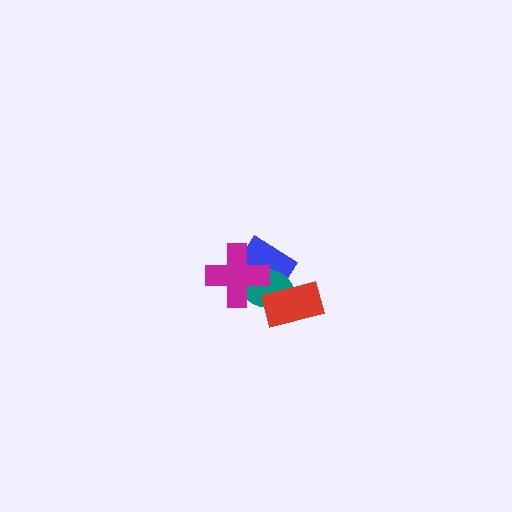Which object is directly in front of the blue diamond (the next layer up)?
The teal ellipse is directly in front of the blue diamond.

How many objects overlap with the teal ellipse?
3 objects overlap with the teal ellipse.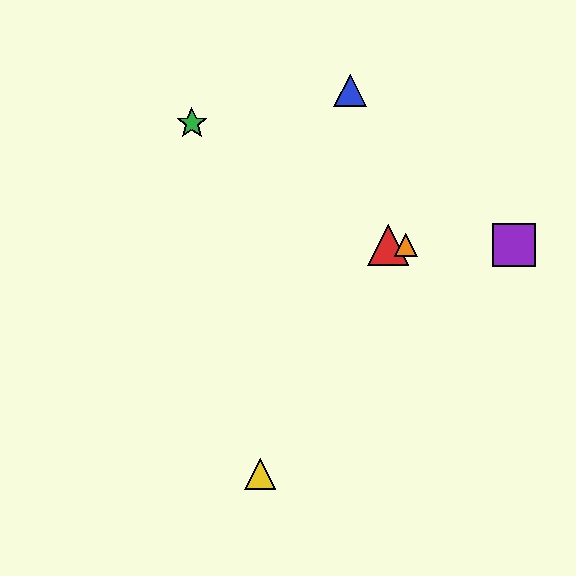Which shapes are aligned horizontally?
The red triangle, the purple square, the orange triangle are aligned horizontally.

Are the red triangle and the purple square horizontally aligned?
Yes, both are at y≈245.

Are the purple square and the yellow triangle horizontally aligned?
No, the purple square is at y≈245 and the yellow triangle is at y≈474.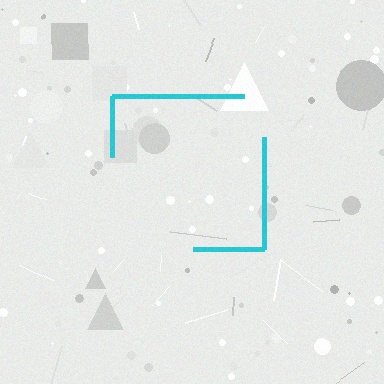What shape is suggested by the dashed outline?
The dashed outline suggests a square.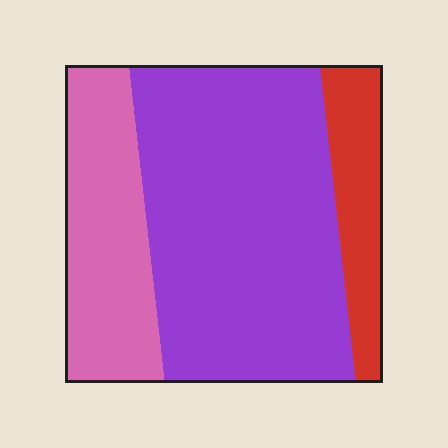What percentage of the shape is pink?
Pink takes up about one quarter (1/4) of the shape.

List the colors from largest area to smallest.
From largest to smallest: purple, pink, red.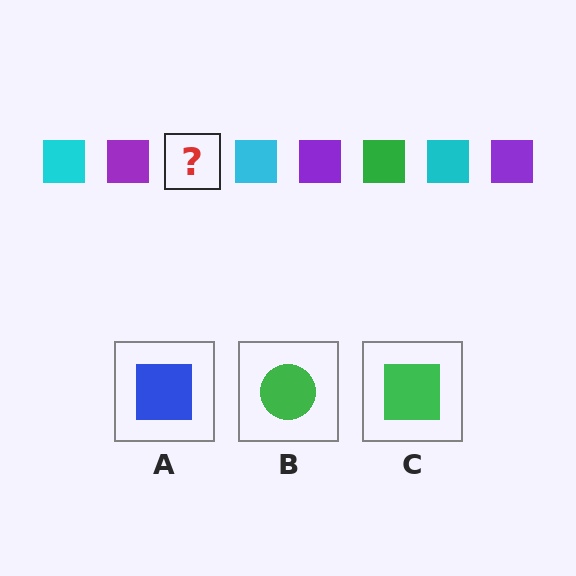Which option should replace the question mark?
Option C.